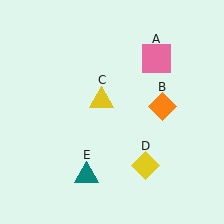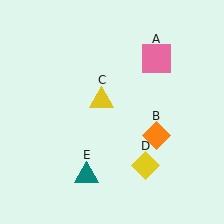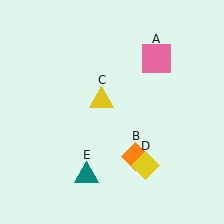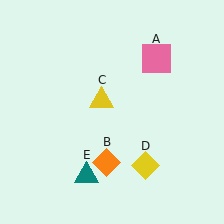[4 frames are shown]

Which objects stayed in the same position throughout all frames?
Pink square (object A) and yellow triangle (object C) and yellow diamond (object D) and teal triangle (object E) remained stationary.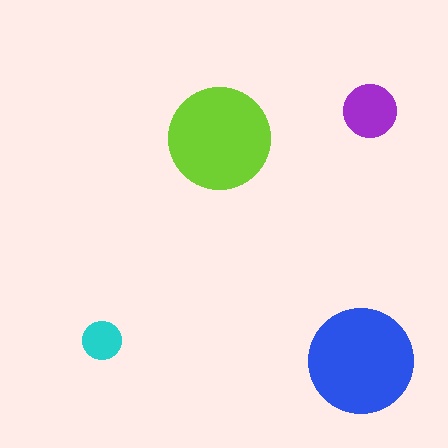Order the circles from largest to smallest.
the blue one, the lime one, the purple one, the cyan one.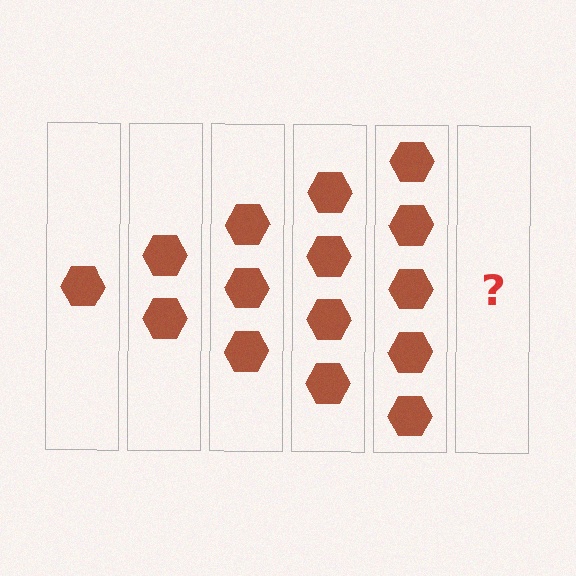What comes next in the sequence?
The next element should be 6 hexagons.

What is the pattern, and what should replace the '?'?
The pattern is that each step adds one more hexagon. The '?' should be 6 hexagons.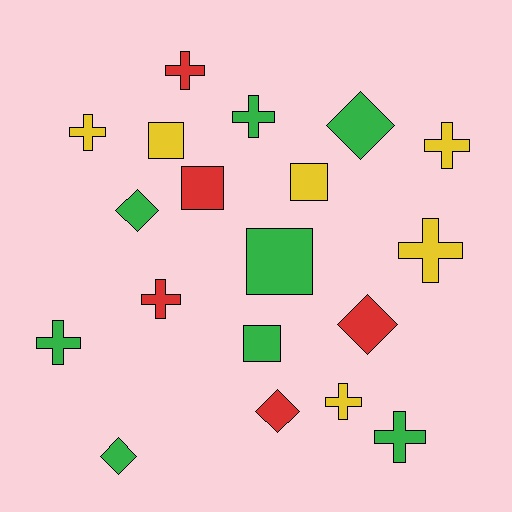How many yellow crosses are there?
There are 4 yellow crosses.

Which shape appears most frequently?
Cross, with 9 objects.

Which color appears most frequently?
Green, with 8 objects.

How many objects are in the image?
There are 19 objects.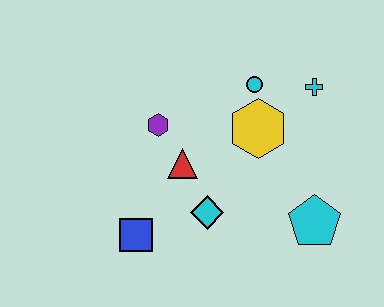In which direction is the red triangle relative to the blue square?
The red triangle is above the blue square.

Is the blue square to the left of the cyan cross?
Yes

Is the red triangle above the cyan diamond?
Yes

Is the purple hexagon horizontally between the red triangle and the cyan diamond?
No